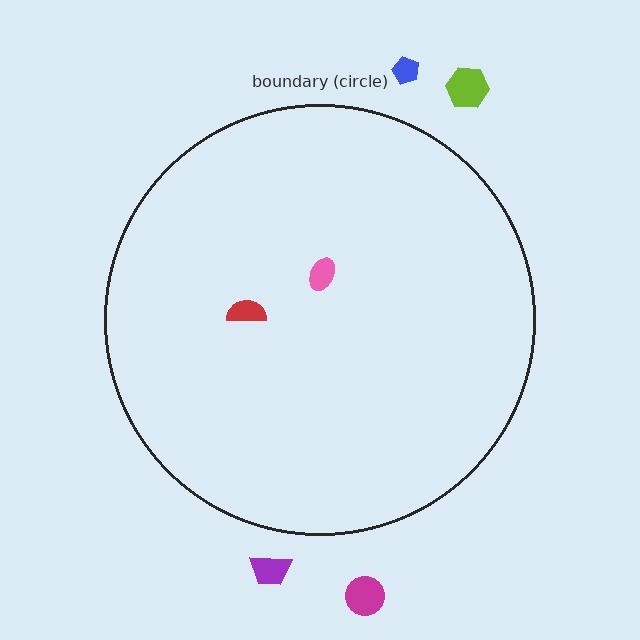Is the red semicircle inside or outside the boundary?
Inside.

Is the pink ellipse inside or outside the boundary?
Inside.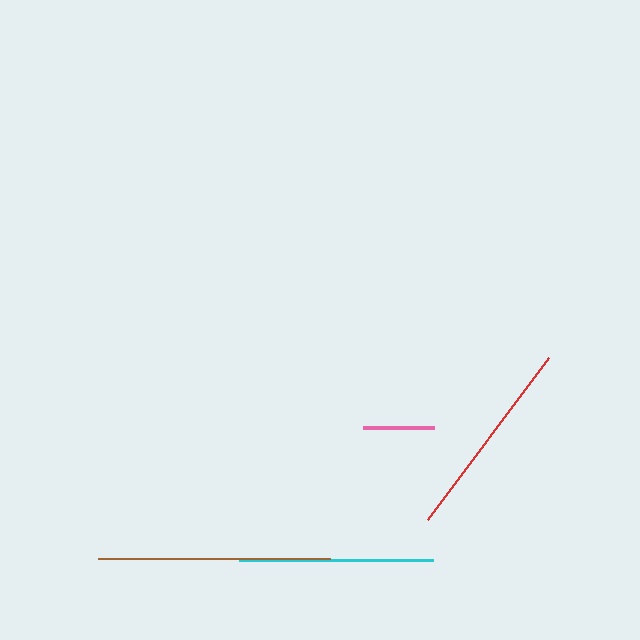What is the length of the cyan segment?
The cyan segment is approximately 194 pixels long.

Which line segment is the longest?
The brown line is the longest at approximately 232 pixels.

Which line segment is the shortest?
The pink line is the shortest at approximately 71 pixels.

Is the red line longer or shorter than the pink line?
The red line is longer than the pink line.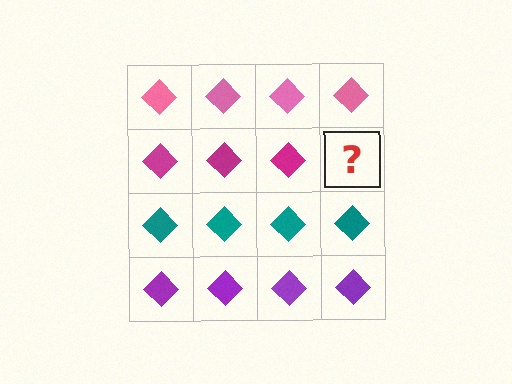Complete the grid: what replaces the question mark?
The question mark should be replaced with a magenta diamond.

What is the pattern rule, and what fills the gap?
The rule is that each row has a consistent color. The gap should be filled with a magenta diamond.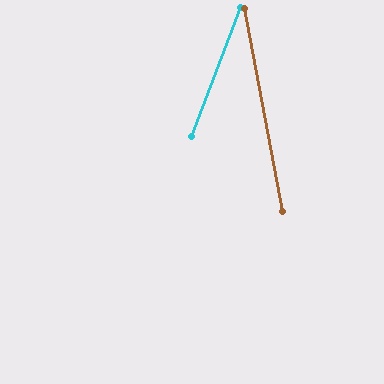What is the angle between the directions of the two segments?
Approximately 32 degrees.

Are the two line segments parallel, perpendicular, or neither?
Neither parallel nor perpendicular — they differ by about 32°.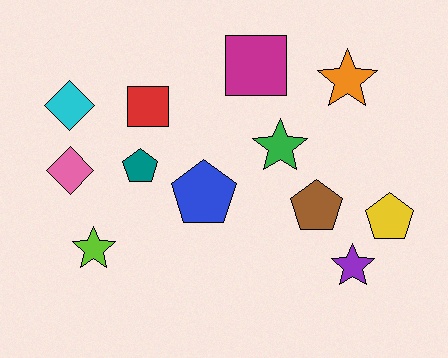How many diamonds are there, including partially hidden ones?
There are 2 diamonds.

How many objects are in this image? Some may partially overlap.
There are 12 objects.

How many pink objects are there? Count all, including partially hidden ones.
There is 1 pink object.